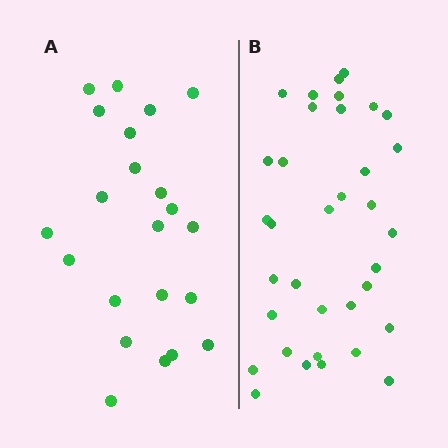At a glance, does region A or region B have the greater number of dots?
Region B (the right region) has more dots.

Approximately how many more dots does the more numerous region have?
Region B has approximately 15 more dots than region A.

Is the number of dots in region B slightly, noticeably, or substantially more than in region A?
Region B has substantially more. The ratio is roughly 1.6 to 1.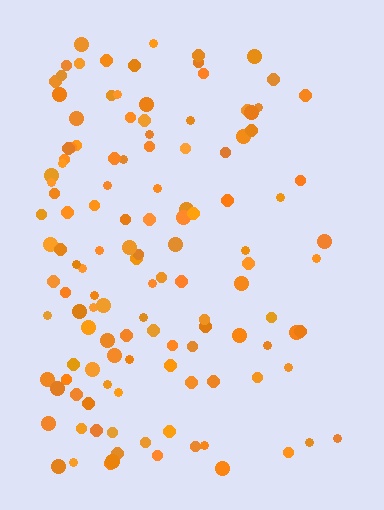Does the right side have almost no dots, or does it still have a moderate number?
Still a moderate number, just noticeably fewer than the left.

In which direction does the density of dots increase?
From right to left, with the left side densest.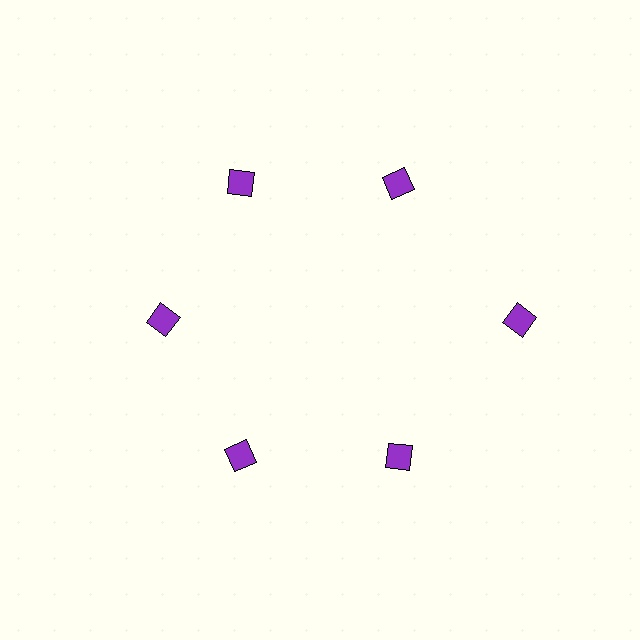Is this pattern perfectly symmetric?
No. The 6 purple diamonds are arranged in a ring, but one element near the 3 o'clock position is pushed outward from the center, breaking the 6-fold rotational symmetry.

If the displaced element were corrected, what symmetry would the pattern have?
It would have 6-fold rotational symmetry — the pattern would map onto itself every 60 degrees.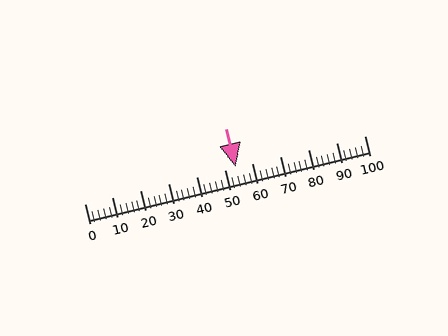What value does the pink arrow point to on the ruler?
The pink arrow points to approximately 54.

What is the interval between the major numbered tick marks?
The major tick marks are spaced 10 units apart.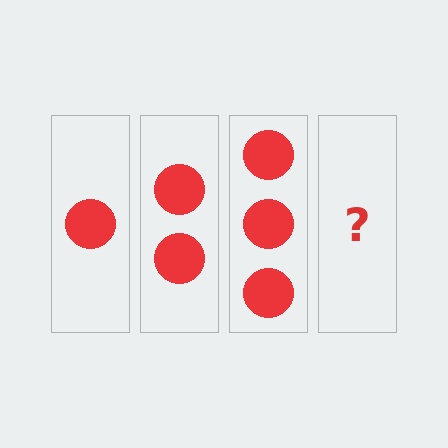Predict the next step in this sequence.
The next step is 4 circles.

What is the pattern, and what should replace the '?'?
The pattern is that each step adds one more circle. The '?' should be 4 circles.